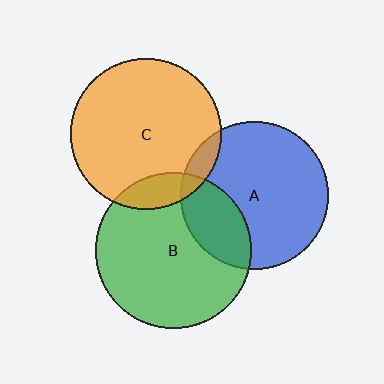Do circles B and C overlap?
Yes.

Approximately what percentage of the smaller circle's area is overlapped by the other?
Approximately 10%.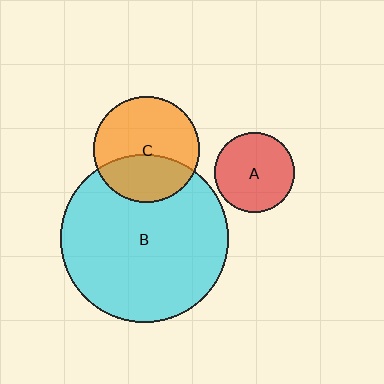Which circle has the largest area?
Circle B (cyan).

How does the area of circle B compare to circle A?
Approximately 4.4 times.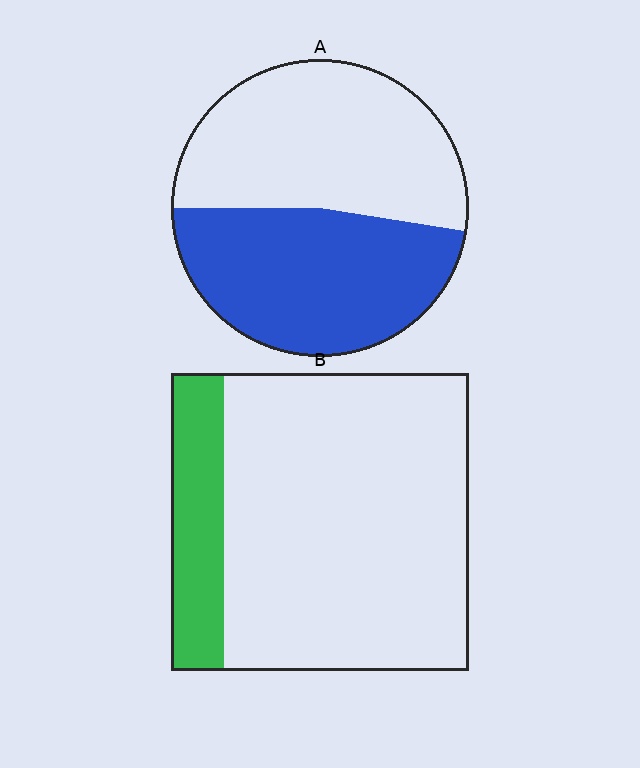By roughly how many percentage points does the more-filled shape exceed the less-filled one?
By roughly 30 percentage points (A over B).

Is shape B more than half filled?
No.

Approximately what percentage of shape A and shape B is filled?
A is approximately 45% and B is approximately 20%.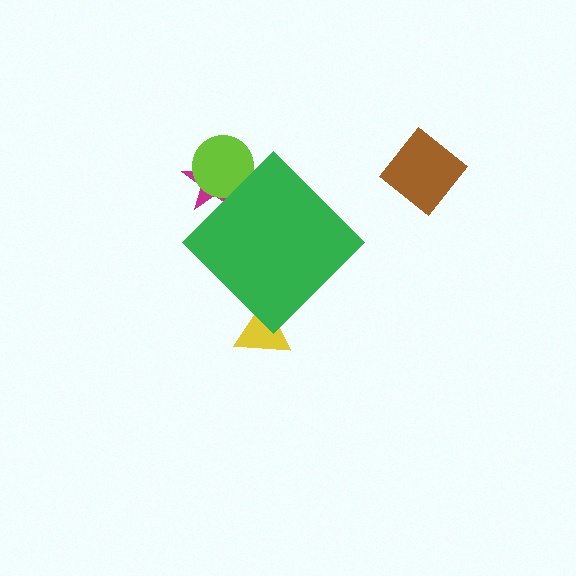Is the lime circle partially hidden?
Yes, the lime circle is partially hidden behind the green diamond.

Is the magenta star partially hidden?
Yes, the magenta star is partially hidden behind the green diamond.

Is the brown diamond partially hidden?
No, the brown diamond is fully visible.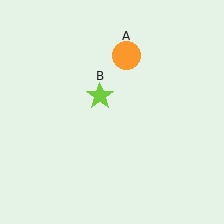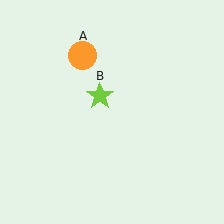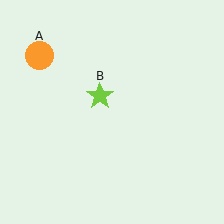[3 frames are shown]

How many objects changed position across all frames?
1 object changed position: orange circle (object A).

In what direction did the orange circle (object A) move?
The orange circle (object A) moved left.